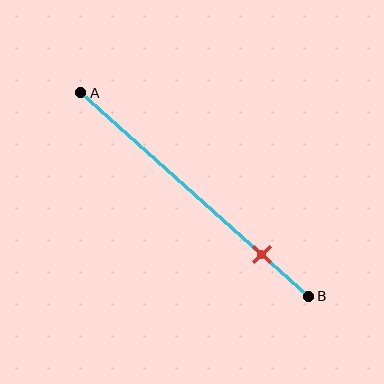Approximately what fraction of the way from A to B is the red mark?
The red mark is approximately 80% of the way from A to B.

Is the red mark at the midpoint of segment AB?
No, the mark is at about 80% from A, not at the 50% midpoint.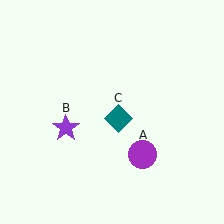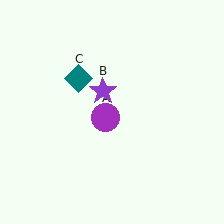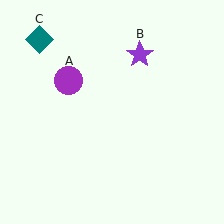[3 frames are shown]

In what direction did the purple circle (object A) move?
The purple circle (object A) moved up and to the left.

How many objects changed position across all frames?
3 objects changed position: purple circle (object A), purple star (object B), teal diamond (object C).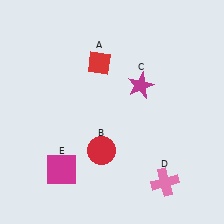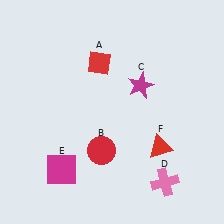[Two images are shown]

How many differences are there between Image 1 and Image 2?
There is 1 difference between the two images.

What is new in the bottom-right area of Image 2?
A red triangle (F) was added in the bottom-right area of Image 2.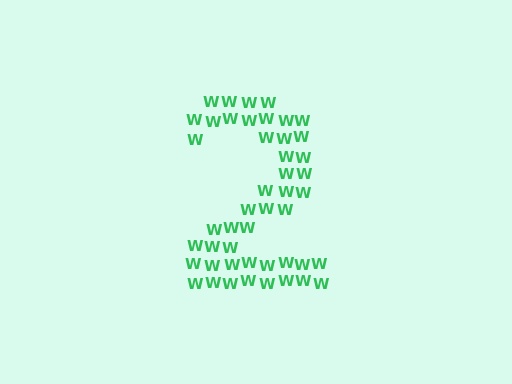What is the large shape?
The large shape is the digit 2.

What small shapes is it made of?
It is made of small letter W's.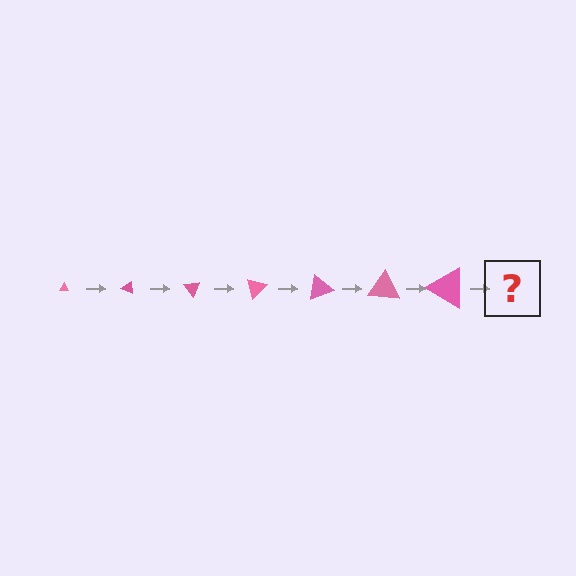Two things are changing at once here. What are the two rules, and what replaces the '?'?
The two rules are that the triangle grows larger each step and it rotates 25 degrees each step. The '?' should be a triangle, larger than the previous one and rotated 175 degrees from the start.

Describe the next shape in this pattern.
It should be a triangle, larger than the previous one and rotated 175 degrees from the start.